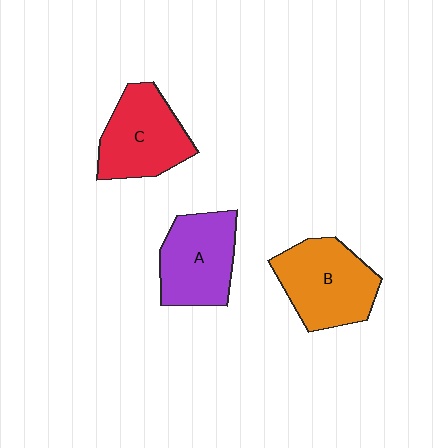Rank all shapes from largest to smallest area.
From largest to smallest: B (orange), C (red), A (purple).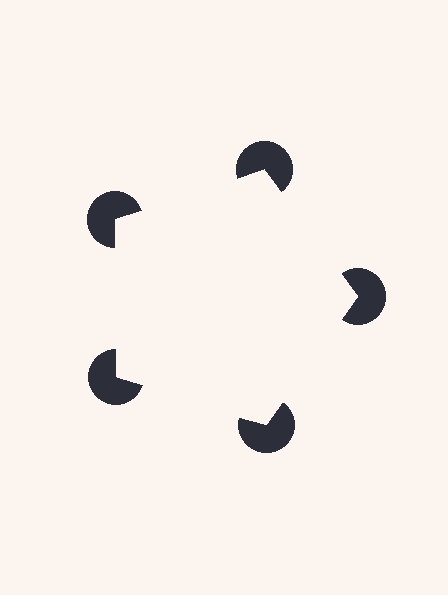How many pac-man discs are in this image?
There are 5 — one at each vertex of the illusory pentagon.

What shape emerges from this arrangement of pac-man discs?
An illusory pentagon — its edges are inferred from the aligned wedge cuts in the pac-man discs, not physically drawn.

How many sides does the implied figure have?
5 sides.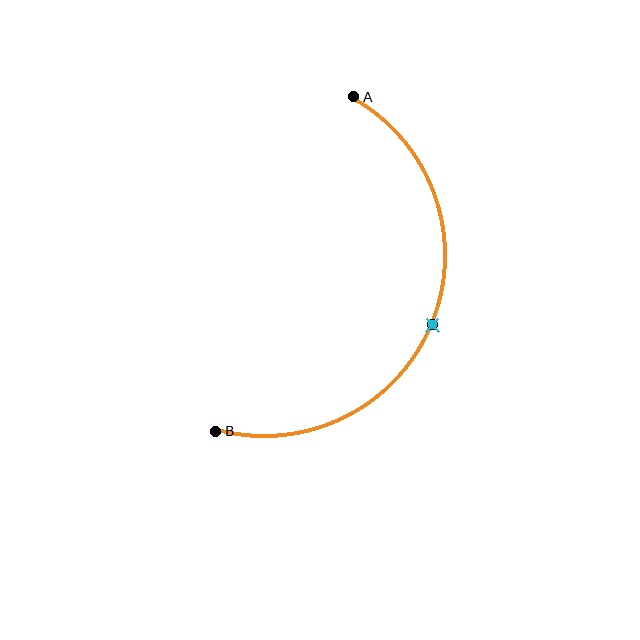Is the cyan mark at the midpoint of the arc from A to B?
Yes. The cyan mark lies on the arc at equal arc-length from both A and B — it is the arc midpoint.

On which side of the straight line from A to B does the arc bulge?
The arc bulges to the right of the straight line connecting A and B.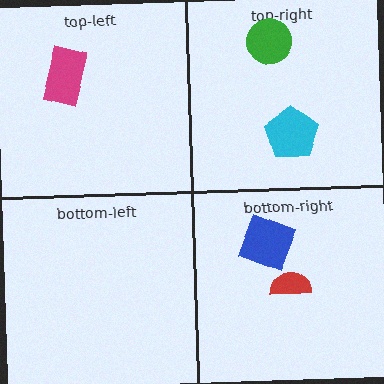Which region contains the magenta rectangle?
The top-left region.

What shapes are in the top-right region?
The cyan pentagon, the green circle.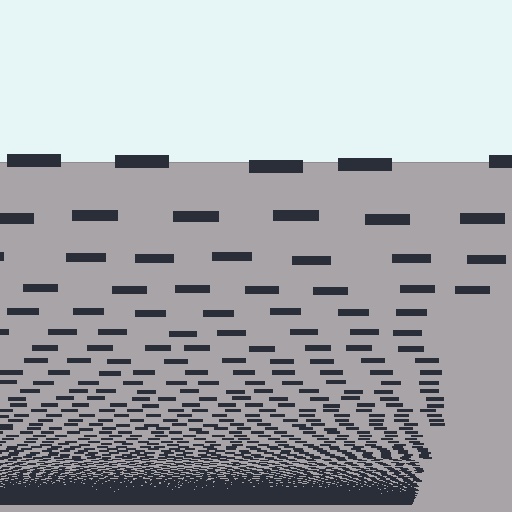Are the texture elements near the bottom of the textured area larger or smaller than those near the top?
Smaller. The gradient is inverted — elements near the bottom are smaller and denser.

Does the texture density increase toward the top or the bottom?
Density increases toward the bottom.